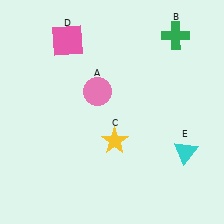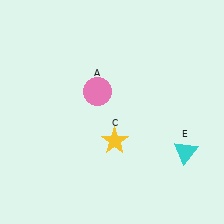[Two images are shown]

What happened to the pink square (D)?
The pink square (D) was removed in Image 2. It was in the top-left area of Image 1.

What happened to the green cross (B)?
The green cross (B) was removed in Image 2. It was in the top-right area of Image 1.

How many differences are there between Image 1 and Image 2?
There are 2 differences between the two images.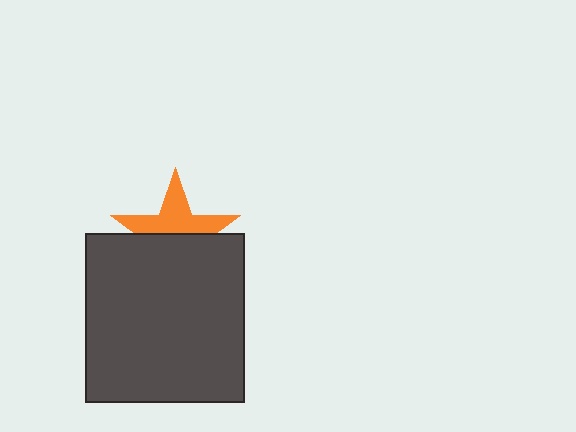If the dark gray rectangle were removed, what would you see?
You would see the complete orange star.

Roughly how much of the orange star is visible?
About half of it is visible (roughly 49%).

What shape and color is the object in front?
The object in front is a dark gray rectangle.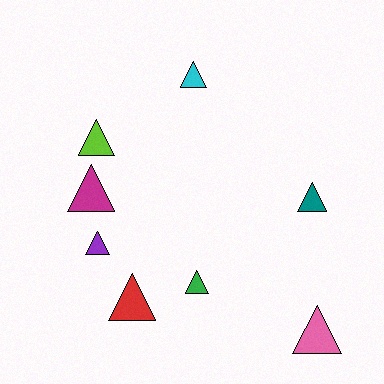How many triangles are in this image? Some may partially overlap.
There are 8 triangles.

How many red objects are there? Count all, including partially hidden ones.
There is 1 red object.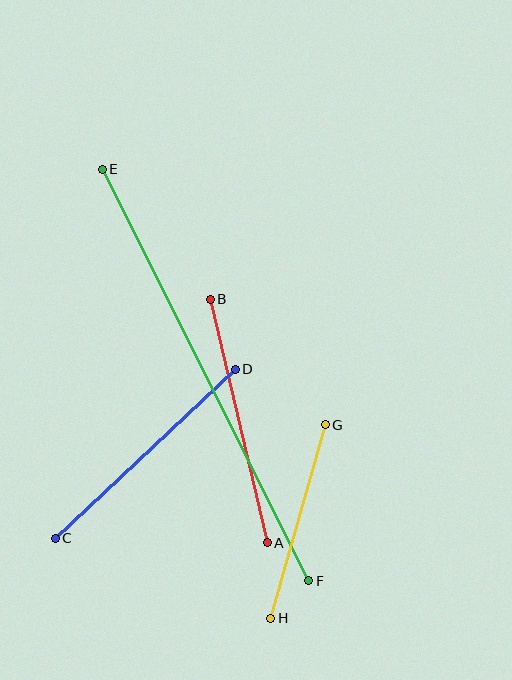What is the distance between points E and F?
The distance is approximately 461 pixels.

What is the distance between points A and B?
The distance is approximately 250 pixels.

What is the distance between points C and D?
The distance is approximately 247 pixels.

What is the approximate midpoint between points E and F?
The midpoint is at approximately (205, 375) pixels.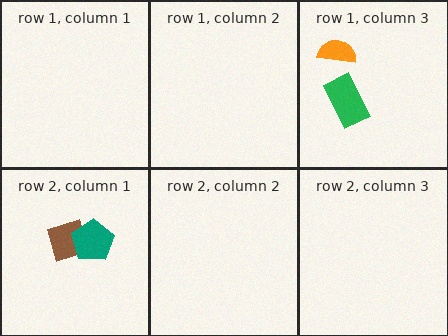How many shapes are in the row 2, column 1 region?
2.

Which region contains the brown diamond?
The row 2, column 1 region.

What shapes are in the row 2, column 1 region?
The brown diamond, the teal pentagon.